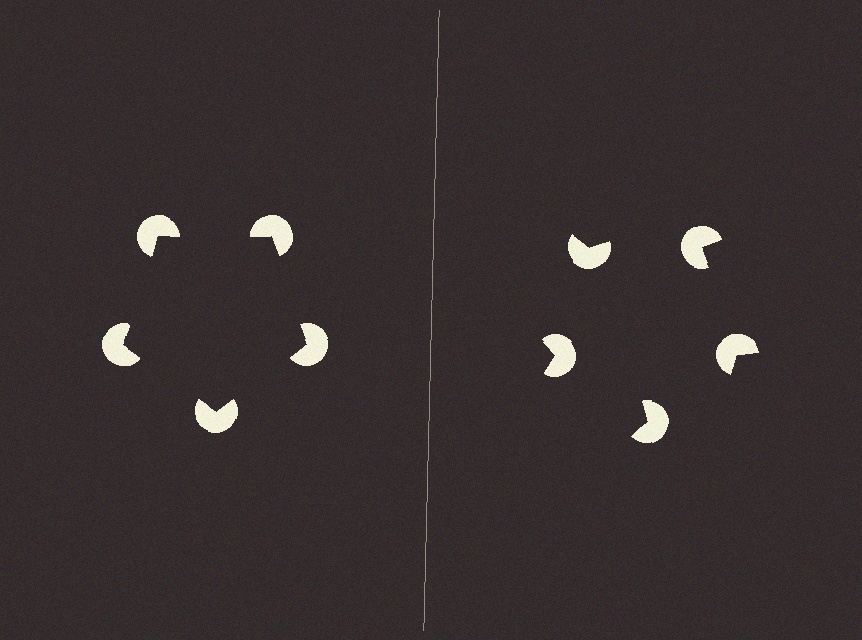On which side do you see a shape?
An illusory pentagon appears on the left side. On the right side the wedge cuts are rotated, so no coherent shape forms.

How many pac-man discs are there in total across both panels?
10 — 5 on each side.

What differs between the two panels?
The pac-man discs are positioned identically on both sides; only the wedge orientations differ. On the left they align to a pentagon; on the right they are misaligned.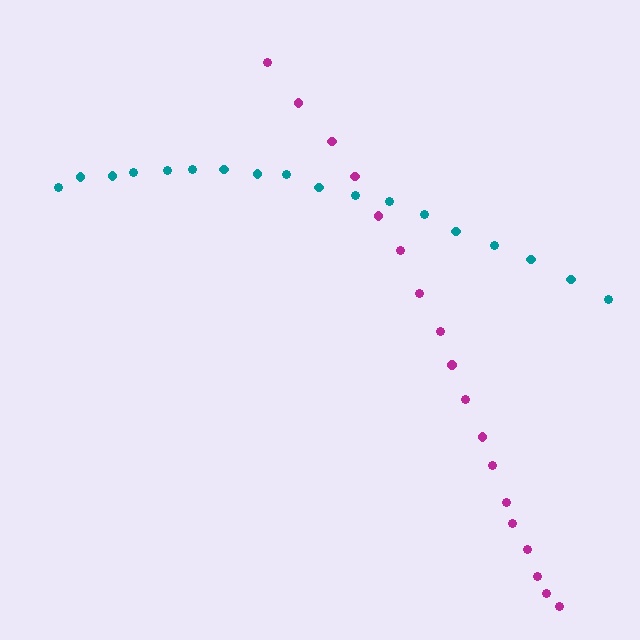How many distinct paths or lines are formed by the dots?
There are 2 distinct paths.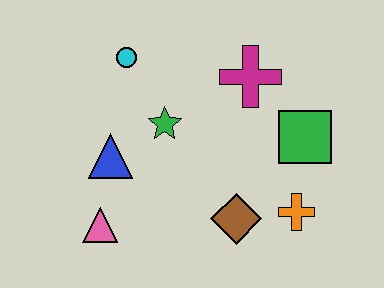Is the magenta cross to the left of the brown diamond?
No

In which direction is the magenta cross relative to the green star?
The magenta cross is to the right of the green star.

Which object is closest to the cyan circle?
The green star is closest to the cyan circle.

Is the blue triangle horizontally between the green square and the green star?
No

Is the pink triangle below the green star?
Yes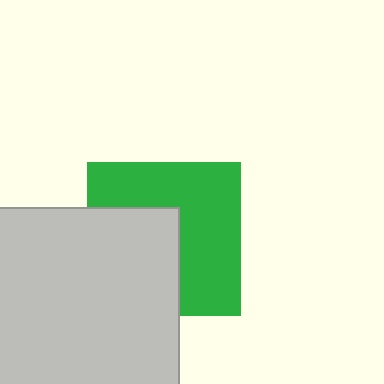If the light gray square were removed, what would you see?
You would see the complete green square.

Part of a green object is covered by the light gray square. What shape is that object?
It is a square.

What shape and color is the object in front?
The object in front is a light gray square.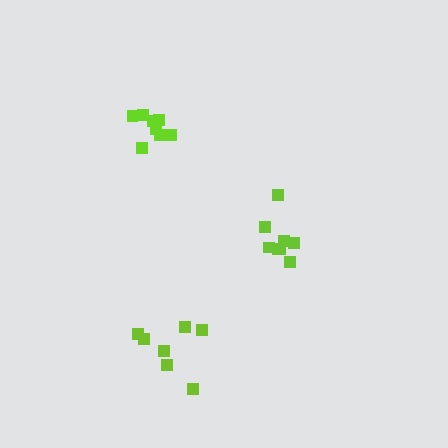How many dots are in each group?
Group 1: 8 dots, Group 2: 8 dots, Group 3: 7 dots (23 total).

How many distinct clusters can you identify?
There are 3 distinct clusters.